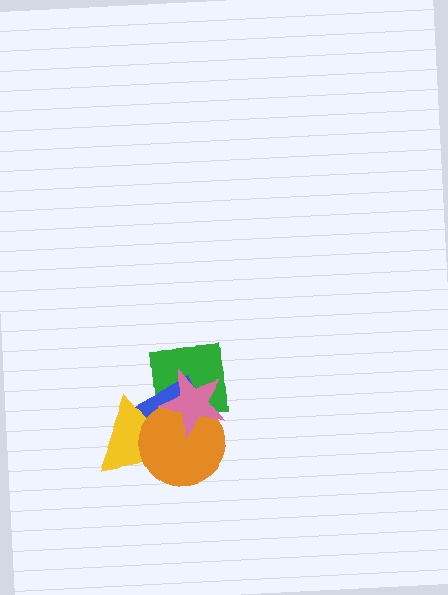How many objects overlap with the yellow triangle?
3 objects overlap with the yellow triangle.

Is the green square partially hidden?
Yes, it is partially covered by another shape.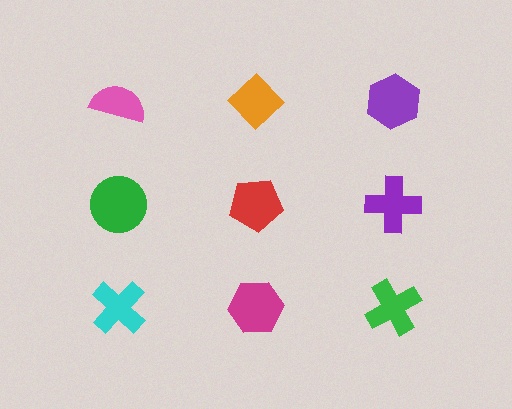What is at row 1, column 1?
A pink semicircle.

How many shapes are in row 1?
3 shapes.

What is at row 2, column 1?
A green circle.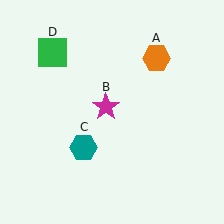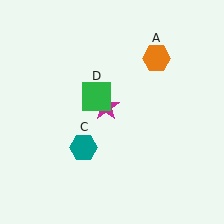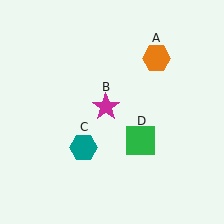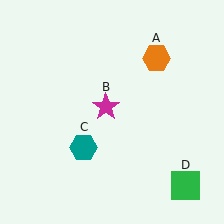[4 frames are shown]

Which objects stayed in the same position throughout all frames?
Orange hexagon (object A) and magenta star (object B) and teal hexagon (object C) remained stationary.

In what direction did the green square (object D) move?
The green square (object D) moved down and to the right.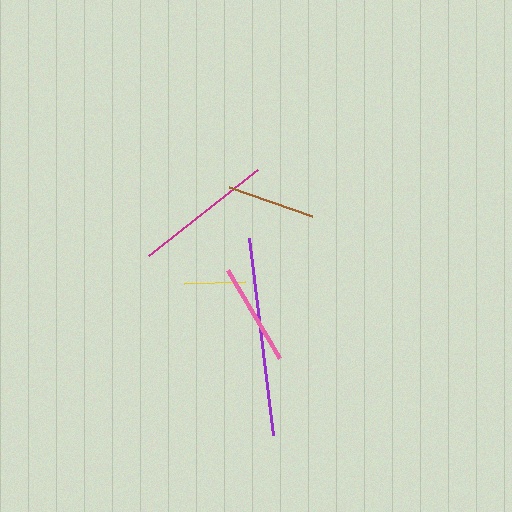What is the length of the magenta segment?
The magenta segment is approximately 138 pixels long.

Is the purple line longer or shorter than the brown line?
The purple line is longer than the brown line.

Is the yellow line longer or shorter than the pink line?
The pink line is longer than the yellow line.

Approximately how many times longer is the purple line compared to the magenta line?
The purple line is approximately 1.4 times the length of the magenta line.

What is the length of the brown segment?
The brown segment is approximately 88 pixels long.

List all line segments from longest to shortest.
From longest to shortest: purple, magenta, pink, brown, yellow.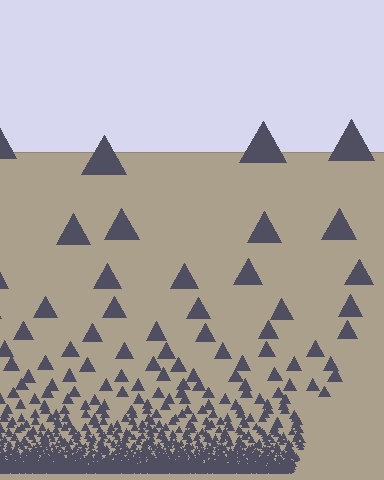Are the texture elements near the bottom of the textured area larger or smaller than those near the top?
Smaller. The gradient is inverted — elements near the bottom are smaller and denser.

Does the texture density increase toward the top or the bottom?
Density increases toward the bottom.